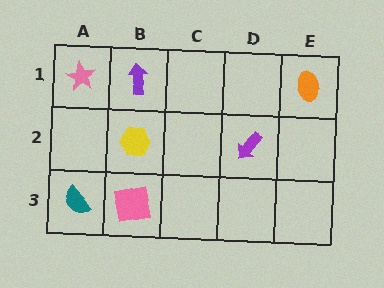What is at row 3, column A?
A teal semicircle.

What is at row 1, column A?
A pink star.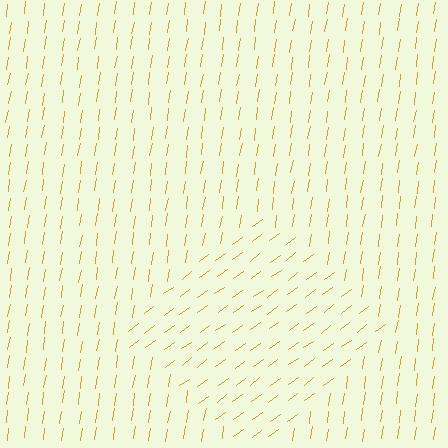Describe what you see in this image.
The image is filled with small orange line segments. A diamond region in the image has lines oriented differently from the surrounding lines, creating a visible texture boundary.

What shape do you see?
I see a diamond.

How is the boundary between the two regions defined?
The boundary is defined purely by a change in line orientation (approximately 45 degrees difference). All lines are the same color and thickness.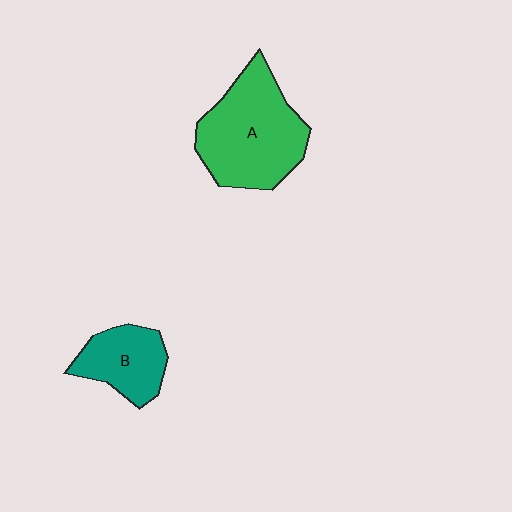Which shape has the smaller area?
Shape B (teal).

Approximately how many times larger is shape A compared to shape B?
Approximately 1.9 times.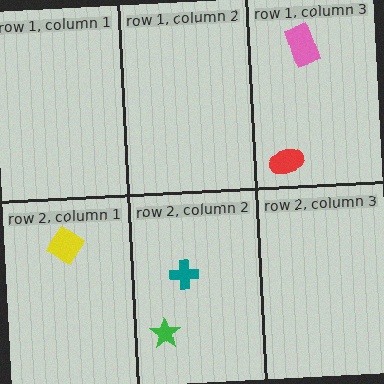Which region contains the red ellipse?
The row 1, column 3 region.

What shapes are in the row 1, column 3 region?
The red ellipse, the pink rectangle.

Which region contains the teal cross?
The row 2, column 2 region.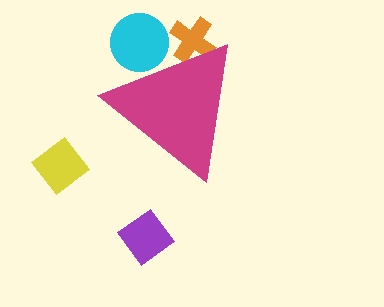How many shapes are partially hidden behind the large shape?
2 shapes are partially hidden.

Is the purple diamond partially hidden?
No, the purple diamond is fully visible.